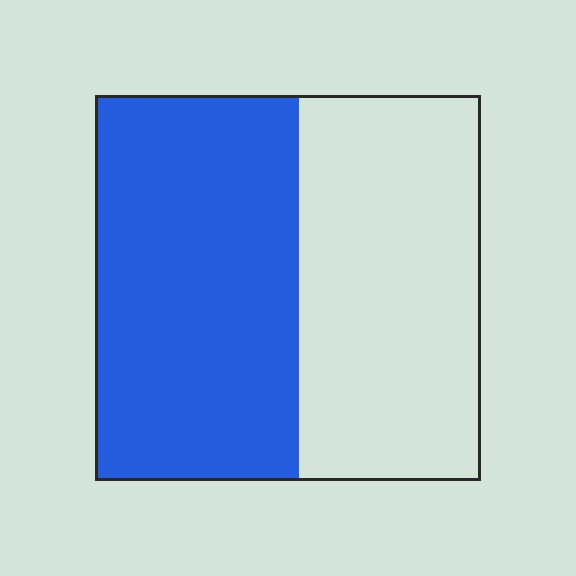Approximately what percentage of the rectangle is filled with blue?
Approximately 55%.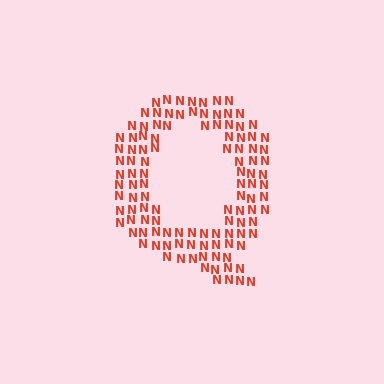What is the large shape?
The large shape is the letter Q.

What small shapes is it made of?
It is made of small letter N's.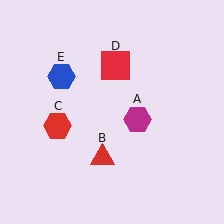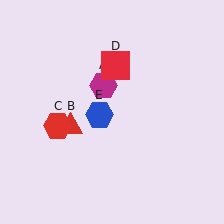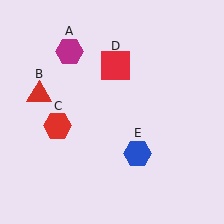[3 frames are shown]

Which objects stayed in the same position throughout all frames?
Red hexagon (object C) and red square (object D) remained stationary.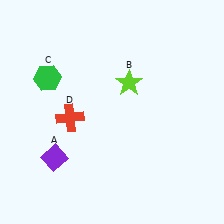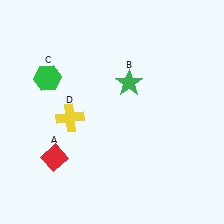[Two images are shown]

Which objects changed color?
A changed from purple to red. B changed from lime to green. D changed from red to yellow.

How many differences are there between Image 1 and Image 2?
There are 3 differences between the two images.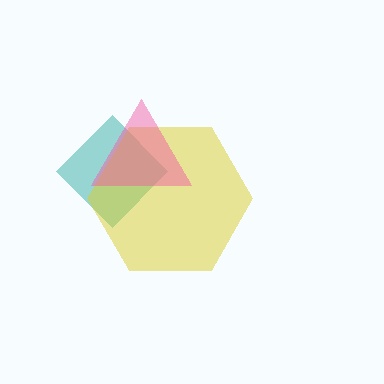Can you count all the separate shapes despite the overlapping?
Yes, there are 3 separate shapes.